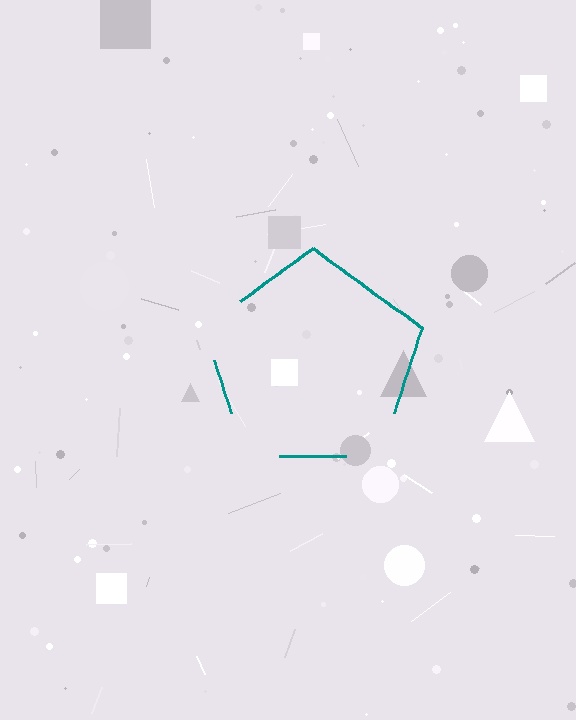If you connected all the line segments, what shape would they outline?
They would outline a pentagon.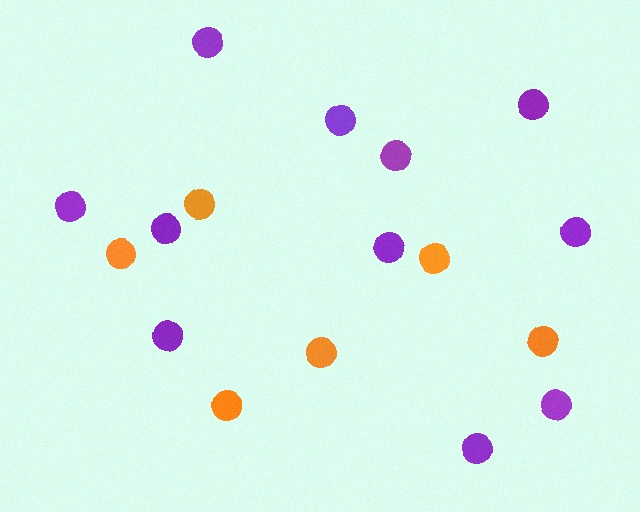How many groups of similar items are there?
There are 2 groups: one group of purple circles (11) and one group of orange circles (6).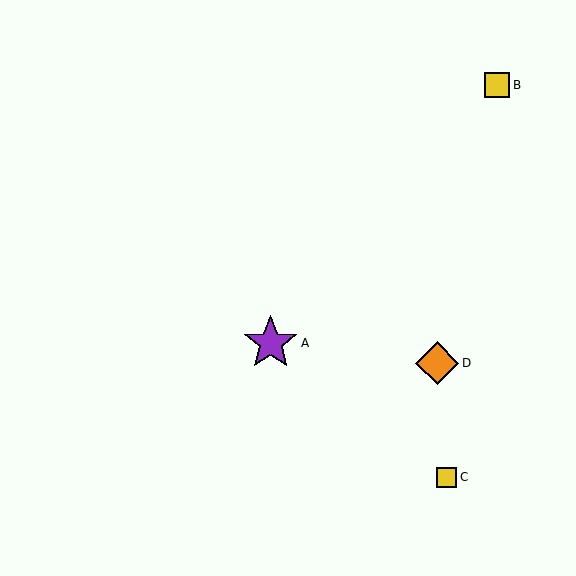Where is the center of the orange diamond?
The center of the orange diamond is at (437, 363).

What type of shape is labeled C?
Shape C is a yellow square.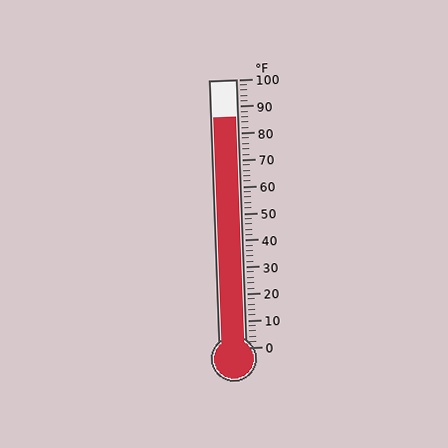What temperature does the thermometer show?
The thermometer shows approximately 86°F.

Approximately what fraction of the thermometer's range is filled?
The thermometer is filled to approximately 85% of its range.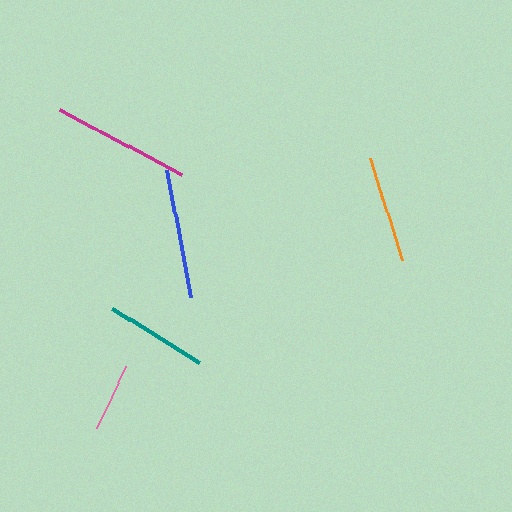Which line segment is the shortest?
The pink line is the shortest at approximately 69 pixels.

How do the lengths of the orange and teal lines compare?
The orange and teal lines are approximately the same length.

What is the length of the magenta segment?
The magenta segment is approximately 138 pixels long.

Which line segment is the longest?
The magenta line is the longest at approximately 138 pixels.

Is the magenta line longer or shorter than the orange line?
The magenta line is longer than the orange line.